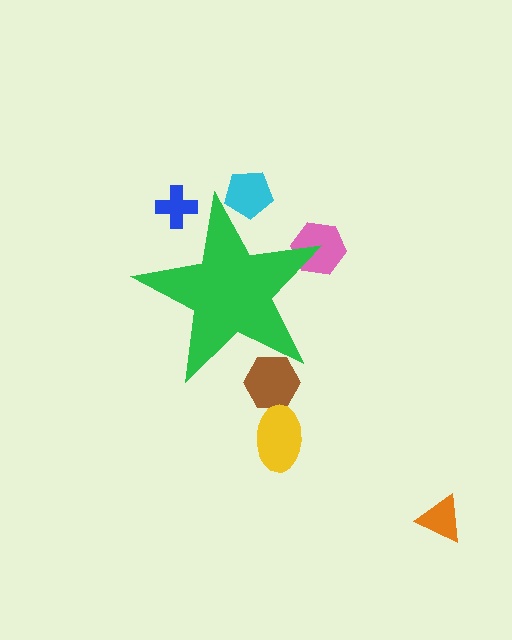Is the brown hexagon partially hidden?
Yes, the brown hexagon is partially hidden behind the green star.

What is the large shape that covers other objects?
A green star.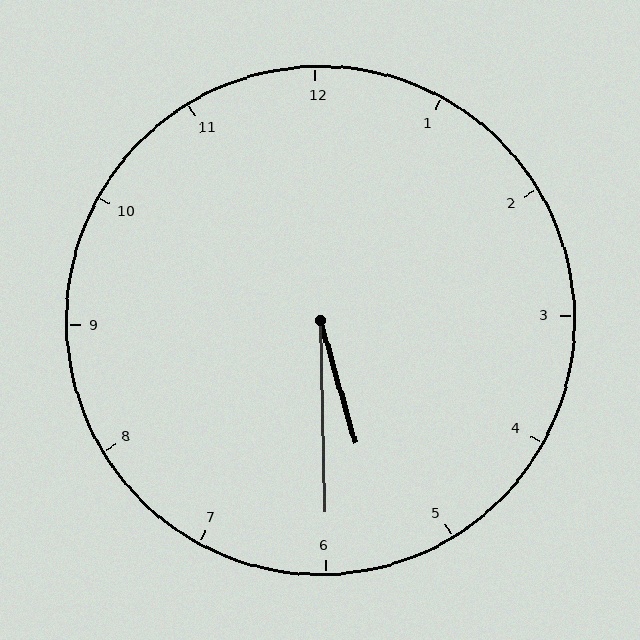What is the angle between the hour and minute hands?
Approximately 15 degrees.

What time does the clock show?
5:30.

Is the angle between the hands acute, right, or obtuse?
It is acute.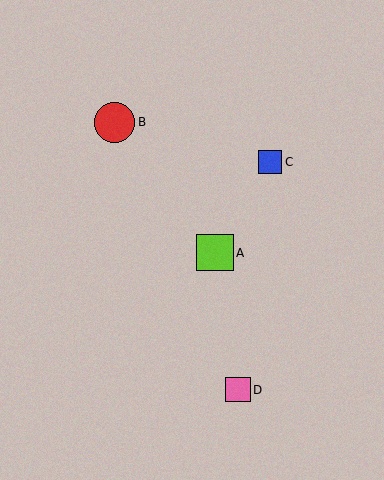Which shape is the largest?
The red circle (labeled B) is the largest.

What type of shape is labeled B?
Shape B is a red circle.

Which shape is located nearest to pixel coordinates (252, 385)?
The pink square (labeled D) at (238, 390) is nearest to that location.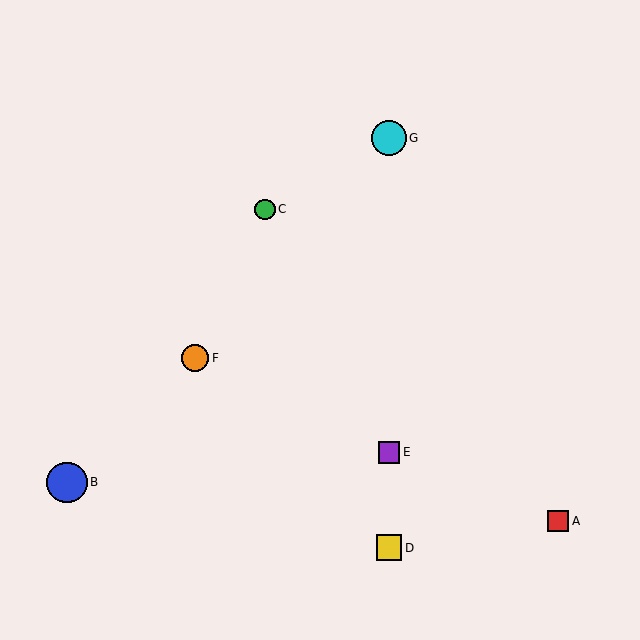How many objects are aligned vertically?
3 objects (D, E, G) are aligned vertically.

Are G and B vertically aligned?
No, G is at x≈389 and B is at x≈67.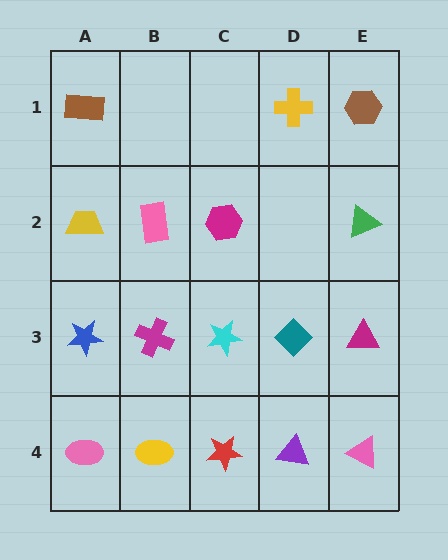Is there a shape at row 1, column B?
No, that cell is empty.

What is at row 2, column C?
A magenta hexagon.